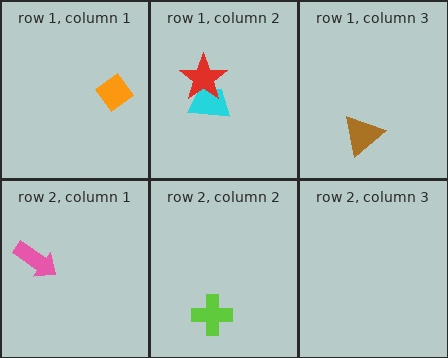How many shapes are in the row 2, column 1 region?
1.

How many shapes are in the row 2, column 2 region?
1.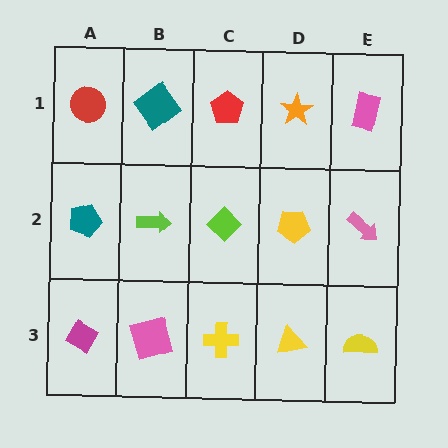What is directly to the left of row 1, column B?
A red circle.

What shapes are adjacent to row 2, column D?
An orange star (row 1, column D), a yellow triangle (row 3, column D), a lime diamond (row 2, column C), a pink arrow (row 2, column E).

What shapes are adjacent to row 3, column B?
A lime arrow (row 2, column B), a magenta diamond (row 3, column A), a yellow cross (row 3, column C).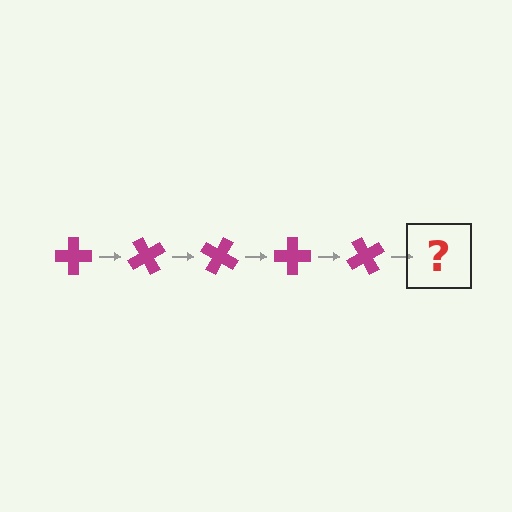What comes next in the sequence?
The next element should be a magenta cross rotated 300 degrees.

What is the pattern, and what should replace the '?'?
The pattern is that the cross rotates 60 degrees each step. The '?' should be a magenta cross rotated 300 degrees.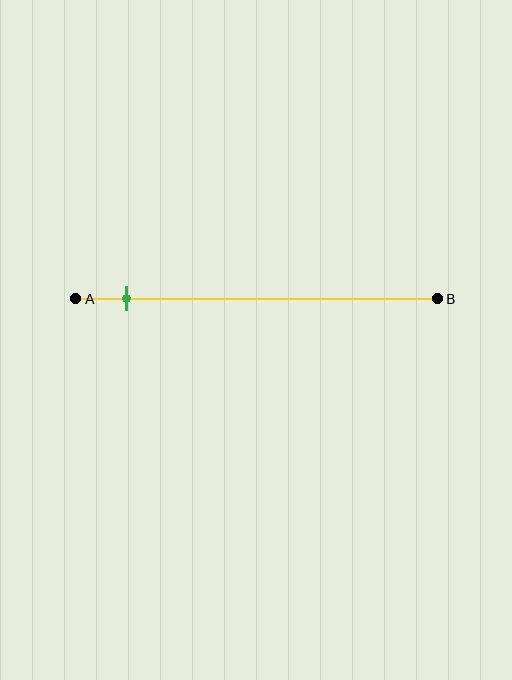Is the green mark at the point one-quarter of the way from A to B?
No, the mark is at about 15% from A, not at the 25% one-quarter point.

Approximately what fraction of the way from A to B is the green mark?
The green mark is approximately 15% of the way from A to B.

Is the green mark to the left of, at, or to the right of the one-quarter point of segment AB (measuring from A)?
The green mark is to the left of the one-quarter point of segment AB.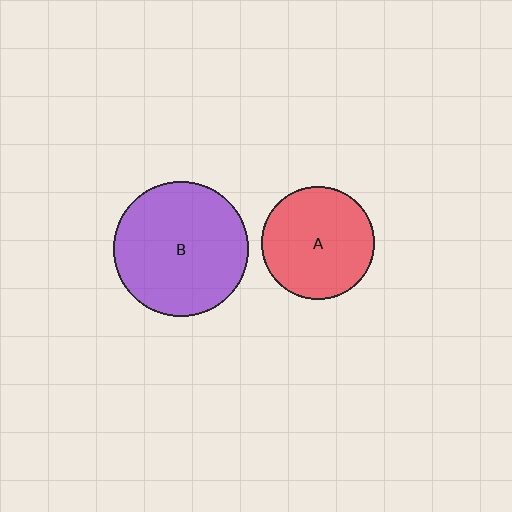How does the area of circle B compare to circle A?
Approximately 1.4 times.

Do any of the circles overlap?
No, none of the circles overlap.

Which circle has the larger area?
Circle B (purple).